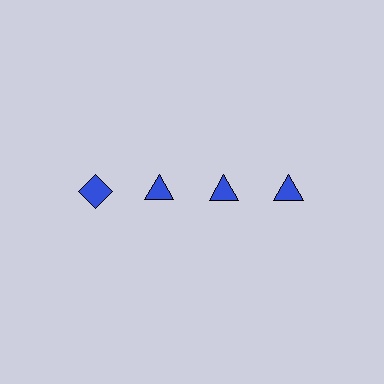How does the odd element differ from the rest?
It has a different shape: diamond instead of triangle.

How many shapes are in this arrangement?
There are 4 shapes arranged in a grid pattern.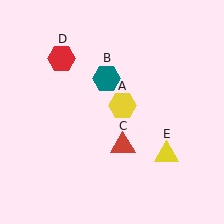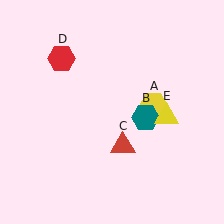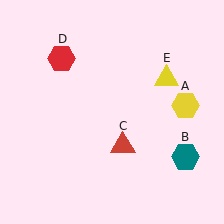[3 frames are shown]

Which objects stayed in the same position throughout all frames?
Red triangle (object C) and red hexagon (object D) remained stationary.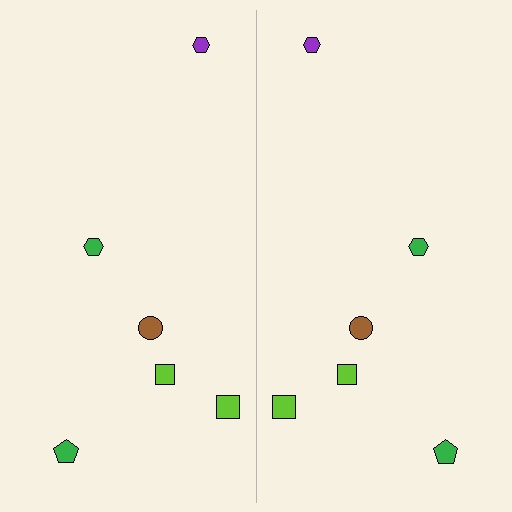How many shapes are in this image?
There are 12 shapes in this image.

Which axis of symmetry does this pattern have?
The pattern has a vertical axis of symmetry running through the center of the image.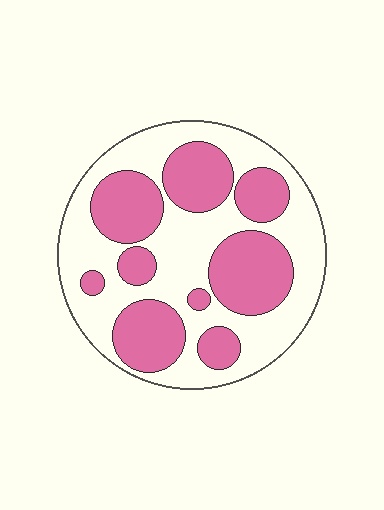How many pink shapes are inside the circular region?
9.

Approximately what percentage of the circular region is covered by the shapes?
Approximately 45%.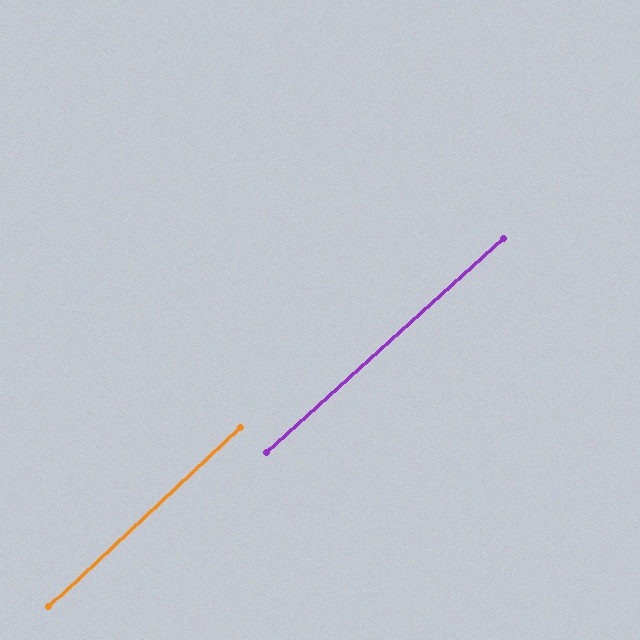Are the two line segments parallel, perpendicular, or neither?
Parallel — their directions differ by only 1.0°.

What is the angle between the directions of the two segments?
Approximately 1 degree.